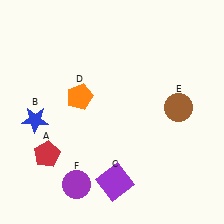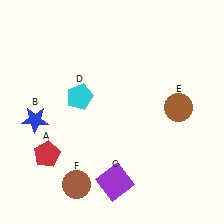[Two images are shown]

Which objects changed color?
D changed from orange to cyan. F changed from purple to brown.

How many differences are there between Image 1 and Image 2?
There are 2 differences between the two images.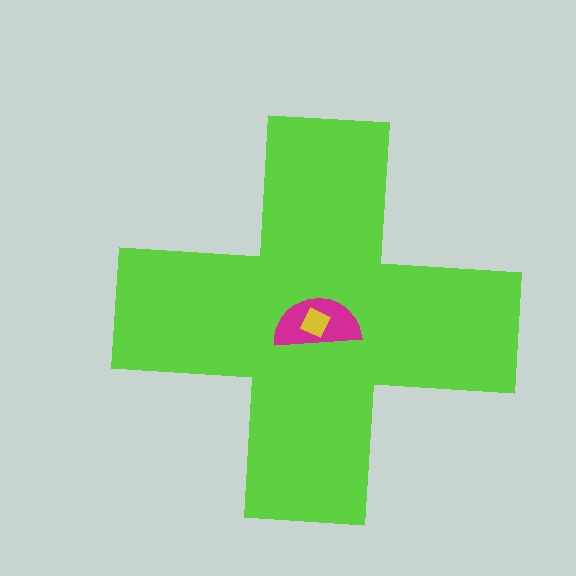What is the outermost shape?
The lime cross.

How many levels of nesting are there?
3.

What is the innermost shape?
The yellow diamond.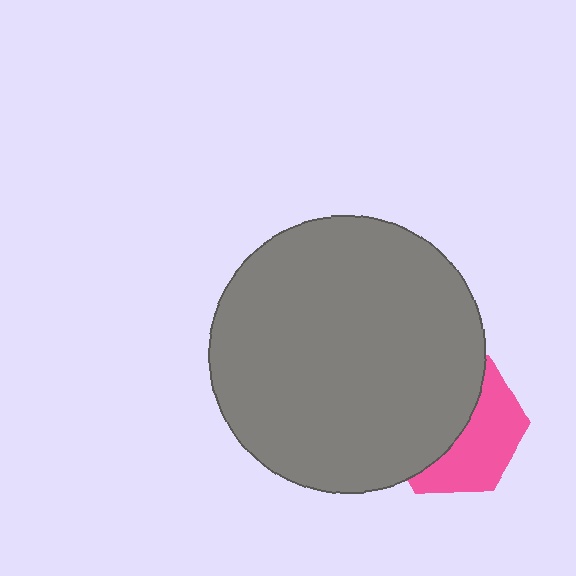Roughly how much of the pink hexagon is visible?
A small part of it is visible (roughly 44%).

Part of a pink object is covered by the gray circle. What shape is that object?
It is a hexagon.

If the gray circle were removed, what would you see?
You would see the complete pink hexagon.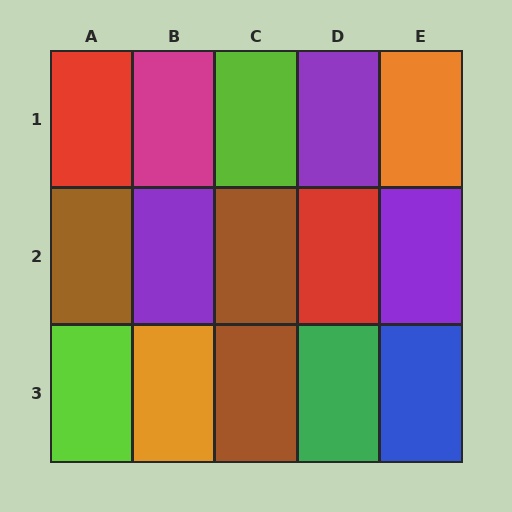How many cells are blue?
1 cell is blue.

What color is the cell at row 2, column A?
Brown.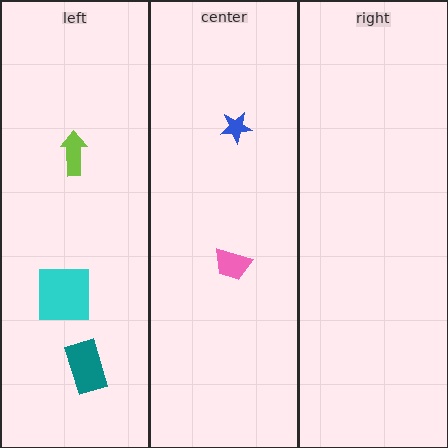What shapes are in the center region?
The pink trapezoid, the blue star.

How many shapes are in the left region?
3.